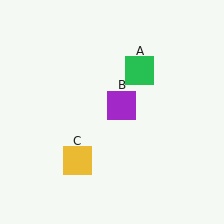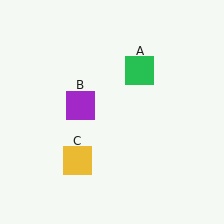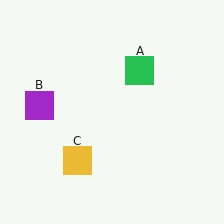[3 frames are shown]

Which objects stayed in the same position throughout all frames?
Green square (object A) and yellow square (object C) remained stationary.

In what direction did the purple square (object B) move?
The purple square (object B) moved left.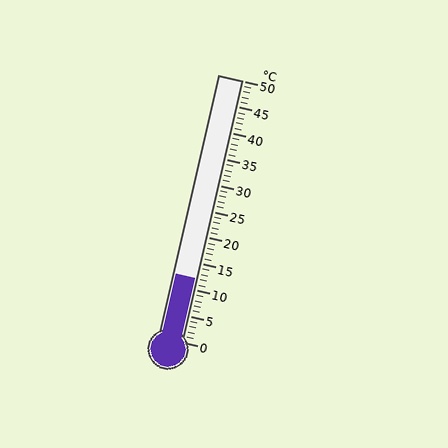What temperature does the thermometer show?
The thermometer shows approximately 12°C.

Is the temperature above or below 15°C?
The temperature is below 15°C.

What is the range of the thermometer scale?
The thermometer scale ranges from 0°C to 50°C.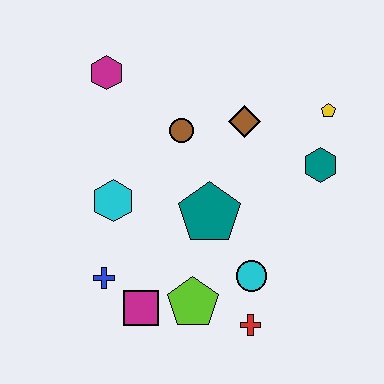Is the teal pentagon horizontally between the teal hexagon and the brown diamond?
No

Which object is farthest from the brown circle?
The red cross is farthest from the brown circle.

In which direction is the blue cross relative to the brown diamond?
The blue cross is below the brown diamond.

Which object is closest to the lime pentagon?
The magenta square is closest to the lime pentagon.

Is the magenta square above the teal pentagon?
No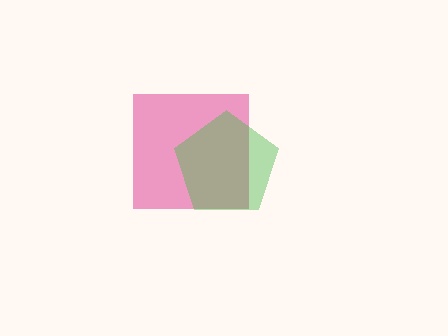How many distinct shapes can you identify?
There are 2 distinct shapes: a pink square, a green pentagon.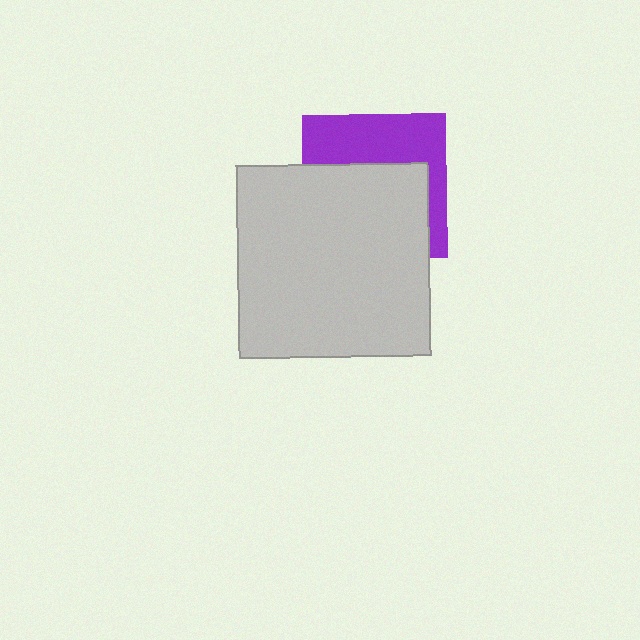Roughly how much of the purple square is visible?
A small part of it is visible (roughly 42%).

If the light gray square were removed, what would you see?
You would see the complete purple square.